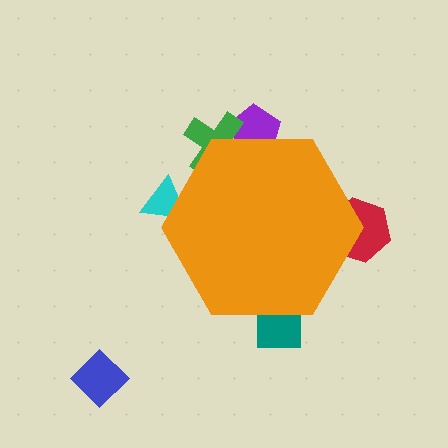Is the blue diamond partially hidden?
No, the blue diamond is fully visible.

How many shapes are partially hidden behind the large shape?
5 shapes are partially hidden.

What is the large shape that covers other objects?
An orange hexagon.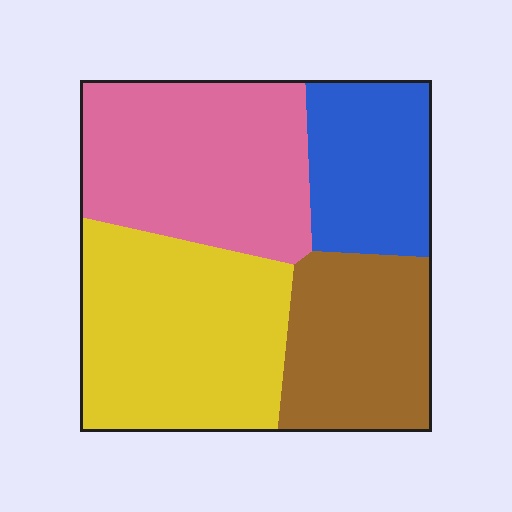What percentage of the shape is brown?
Brown takes up between a sixth and a third of the shape.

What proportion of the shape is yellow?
Yellow takes up between a sixth and a third of the shape.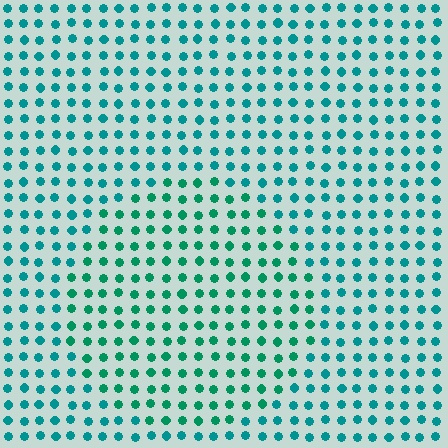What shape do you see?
I see a circle.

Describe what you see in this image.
The image is filled with small teal elements in a uniform arrangement. A circle-shaped region is visible where the elements are tinted to a slightly different hue, forming a subtle color boundary.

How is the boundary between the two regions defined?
The boundary is defined purely by a slight shift in hue (about 22 degrees). Spacing, size, and orientation are identical on both sides.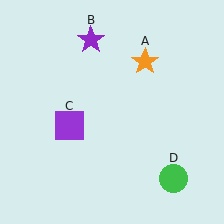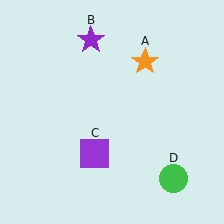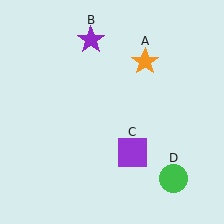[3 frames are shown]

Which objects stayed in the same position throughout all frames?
Orange star (object A) and purple star (object B) and green circle (object D) remained stationary.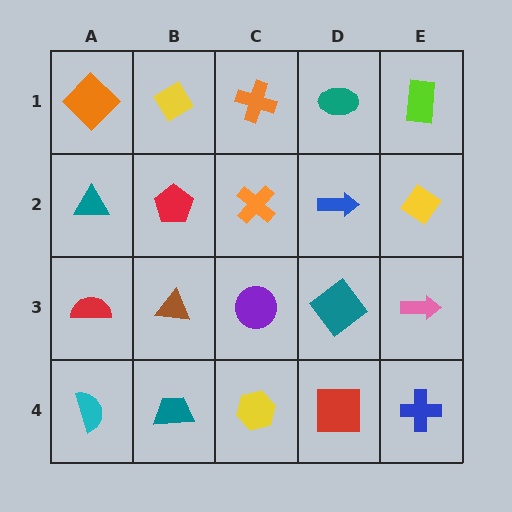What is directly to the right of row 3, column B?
A purple circle.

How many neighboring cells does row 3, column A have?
3.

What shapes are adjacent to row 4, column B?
A brown triangle (row 3, column B), a cyan semicircle (row 4, column A), a yellow hexagon (row 4, column C).